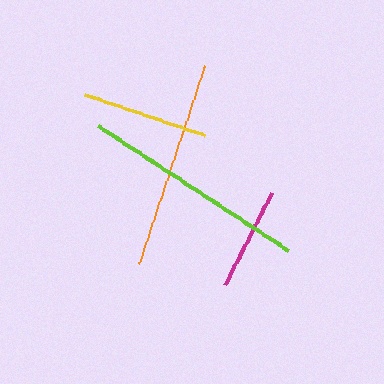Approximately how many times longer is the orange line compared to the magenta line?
The orange line is approximately 2.0 times the length of the magenta line.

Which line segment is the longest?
The lime line is the longest at approximately 227 pixels.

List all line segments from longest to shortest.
From longest to shortest: lime, orange, yellow, magenta.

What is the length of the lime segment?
The lime segment is approximately 227 pixels long.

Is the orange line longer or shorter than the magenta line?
The orange line is longer than the magenta line.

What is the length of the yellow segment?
The yellow segment is approximately 126 pixels long.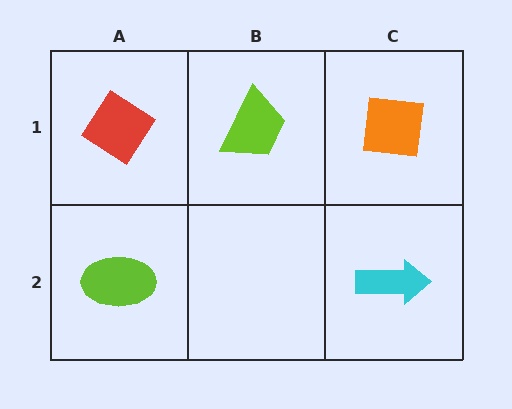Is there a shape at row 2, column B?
No, that cell is empty.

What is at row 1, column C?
An orange square.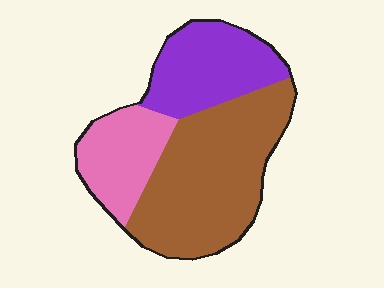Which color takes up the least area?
Pink, at roughly 20%.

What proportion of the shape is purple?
Purple covers 27% of the shape.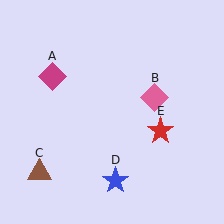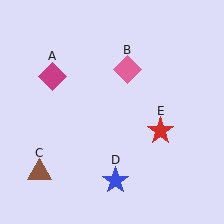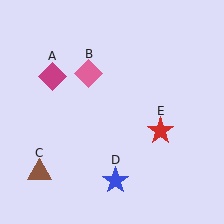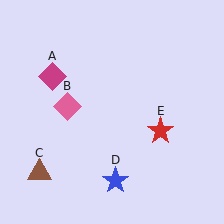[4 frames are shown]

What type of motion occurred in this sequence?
The pink diamond (object B) rotated counterclockwise around the center of the scene.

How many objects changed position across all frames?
1 object changed position: pink diamond (object B).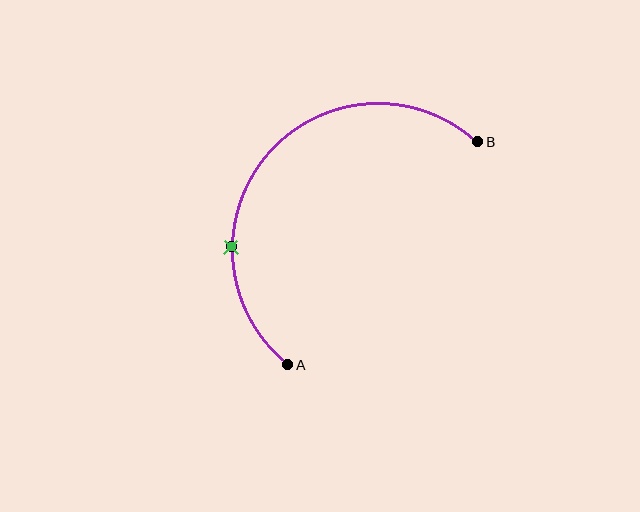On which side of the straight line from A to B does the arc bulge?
The arc bulges above and to the left of the straight line connecting A and B.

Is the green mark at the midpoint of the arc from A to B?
No. The green mark lies on the arc but is closer to endpoint A. The arc midpoint would be at the point on the curve equidistant along the arc from both A and B.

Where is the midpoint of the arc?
The arc midpoint is the point on the curve farthest from the straight line joining A and B. It sits above and to the left of that line.